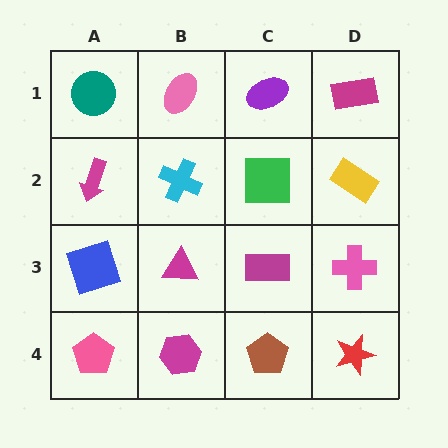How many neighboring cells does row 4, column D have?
2.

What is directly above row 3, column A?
A magenta arrow.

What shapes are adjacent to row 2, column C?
A purple ellipse (row 1, column C), a magenta rectangle (row 3, column C), a cyan cross (row 2, column B), a yellow rectangle (row 2, column D).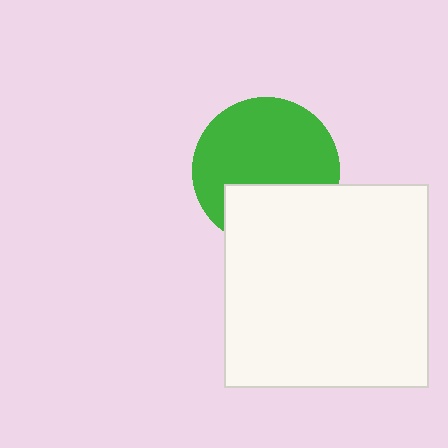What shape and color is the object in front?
The object in front is a white square.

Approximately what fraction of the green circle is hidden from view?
Roughly 34% of the green circle is hidden behind the white square.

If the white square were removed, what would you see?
You would see the complete green circle.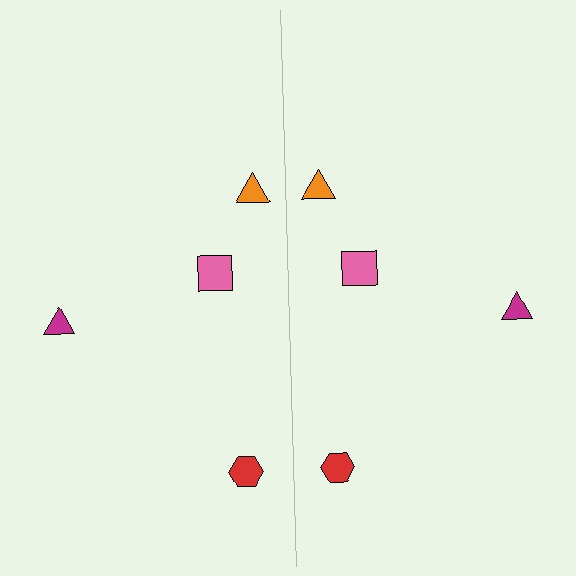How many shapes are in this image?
There are 8 shapes in this image.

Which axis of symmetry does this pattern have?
The pattern has a vertical axis of symmetry running through the center of the image.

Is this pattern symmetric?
Yes, this pattern has bilateral (reflection) symmetry.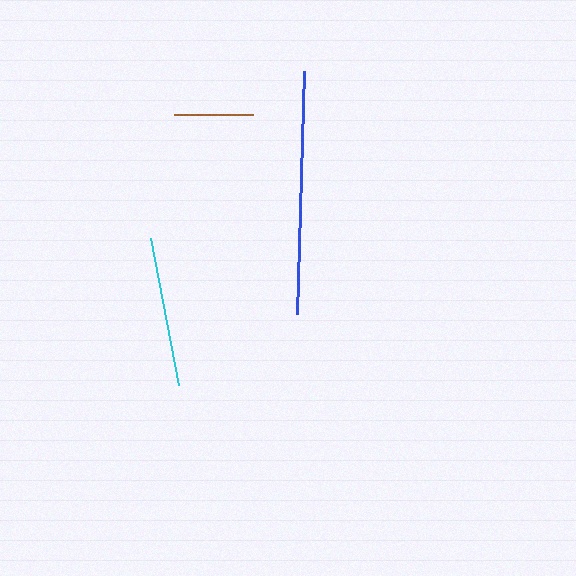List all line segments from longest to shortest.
From longest to shortest: blue, cyan, brown.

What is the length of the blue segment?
The blue segment is approximately 244 pixels long.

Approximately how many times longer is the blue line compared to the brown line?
The blue line is approximately 3.1 times the length of the brown line.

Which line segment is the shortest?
The brown line is the shortest at approximately 79 pixels.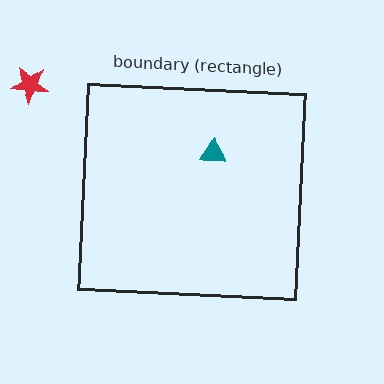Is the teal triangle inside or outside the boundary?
Inside.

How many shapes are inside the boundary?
1 inside, 1 outside.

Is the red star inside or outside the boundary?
Outside.